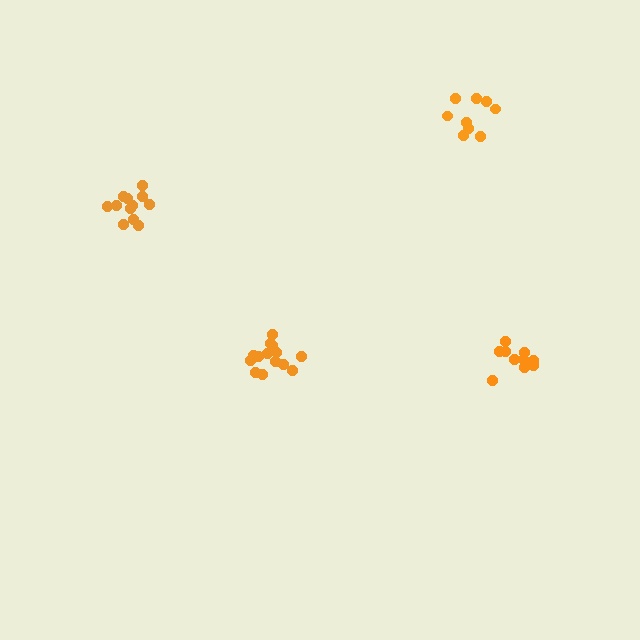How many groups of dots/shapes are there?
There are 4 groups.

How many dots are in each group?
Group 1: 12 dots, Group 2: 14 dots, Group 3: 9 dots, Group 4: 10 dots (45 total).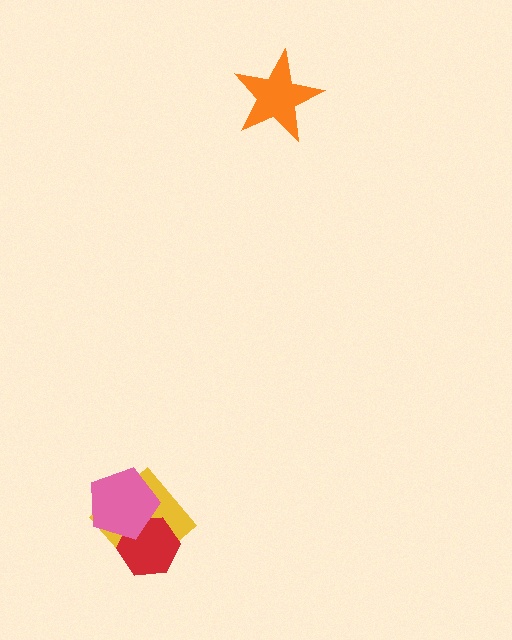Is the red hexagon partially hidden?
Yes, it is partially covered by another shape.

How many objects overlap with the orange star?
0 objects overlap with the orange star.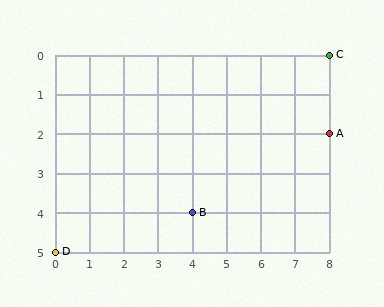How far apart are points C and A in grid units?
Points C and A are 2 rows apart.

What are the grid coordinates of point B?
Point B is at grid coordinates (4, 4).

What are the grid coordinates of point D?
Point D is at grid coordinates (0, 5).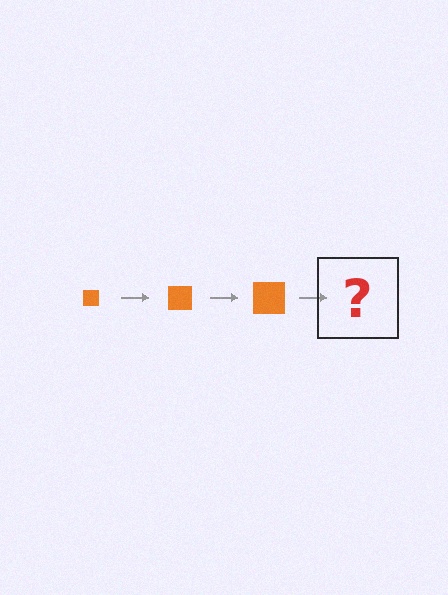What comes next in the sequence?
The next element should be an orange square, larger than the previous one.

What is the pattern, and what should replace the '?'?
The pattern is that the square gets progressively larger each step. The '?' should be an orange square, larger than the previous one.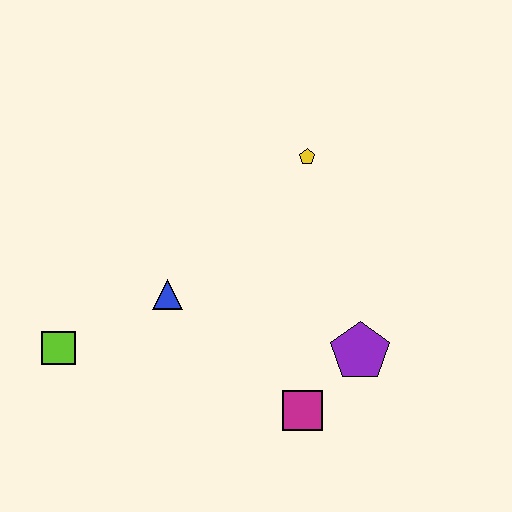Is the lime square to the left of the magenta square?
Yes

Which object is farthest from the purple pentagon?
The lime square is farthest from the purple pentagon.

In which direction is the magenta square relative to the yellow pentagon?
The magenta square is below the yellow pentagon.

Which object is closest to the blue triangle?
The lime square is closest to the blue triangle.